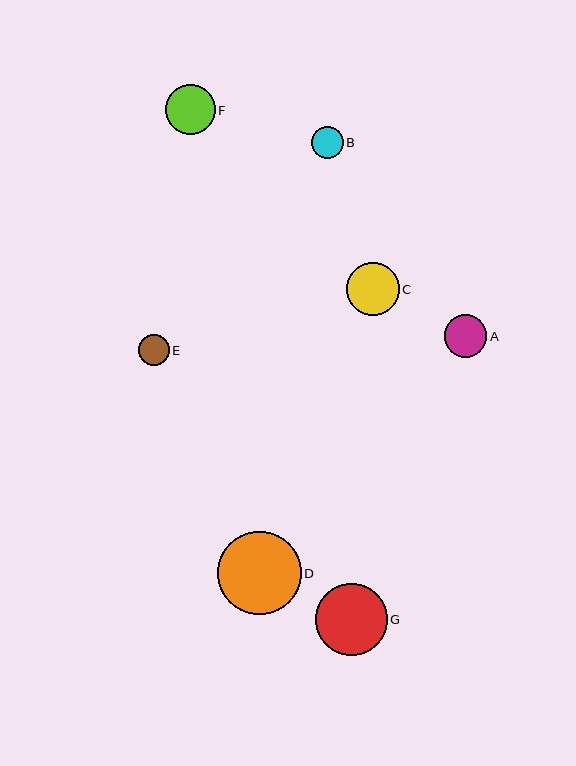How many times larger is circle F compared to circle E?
Circle F is approximately 1.6 times the size of circle E.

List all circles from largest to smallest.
From largest to smallest: D, G, C, F, A, B, E.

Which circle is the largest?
Circle D is the largest with a size of approximately 83 pixels.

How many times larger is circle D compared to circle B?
Circle D is approximately 2.6 times the size of circle B.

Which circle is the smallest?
Circle E is the smallest with a size of approximately 31 pixels.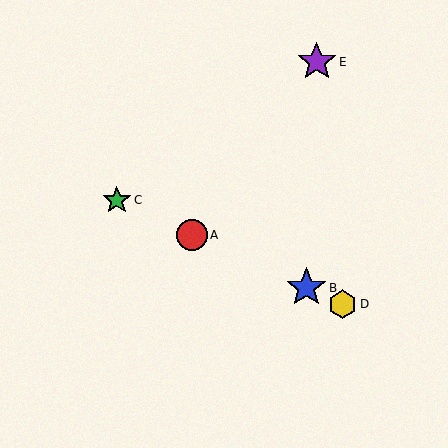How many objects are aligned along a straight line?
4 objects (A, B, C, D) are aligned along a straight line.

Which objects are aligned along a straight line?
Objects A, B, C, D are aligned along a straight line.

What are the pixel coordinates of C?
Object C is at (117, 200).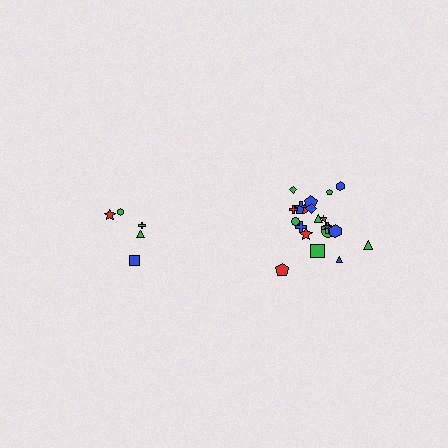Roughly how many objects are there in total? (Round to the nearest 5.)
Roughly 25 objects in total.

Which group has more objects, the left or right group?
The right group.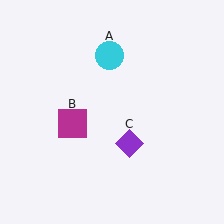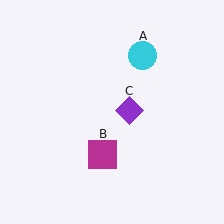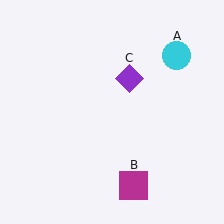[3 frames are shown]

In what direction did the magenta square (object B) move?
The magenta square (object B) moved down and to the right.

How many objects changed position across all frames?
3 objects changed position: cyan circle (object A), magenta square (object B), purple diamond (object C).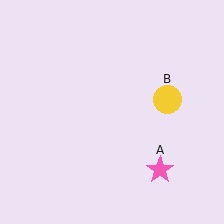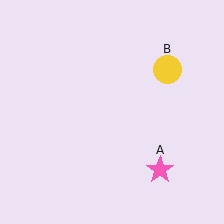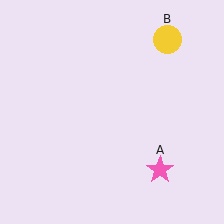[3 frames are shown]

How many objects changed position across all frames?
1 object changed position: yellow circle (object B).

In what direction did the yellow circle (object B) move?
The yellow circle (object B) moved up.